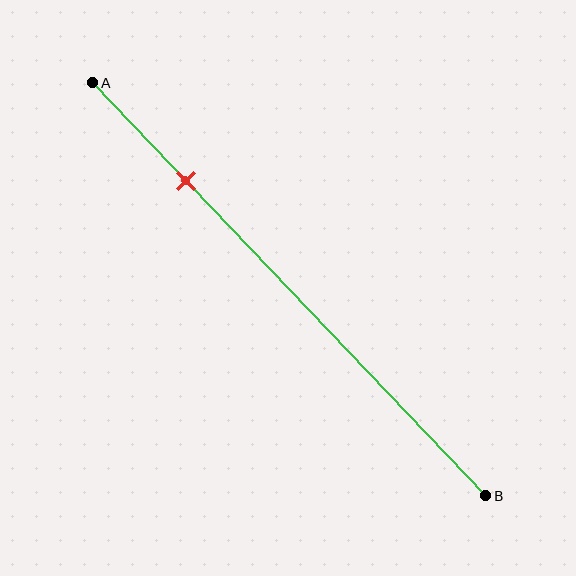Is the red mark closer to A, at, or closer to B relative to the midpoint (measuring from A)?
The red mark is closer to point A than the midpoint of segment AB.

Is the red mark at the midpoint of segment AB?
No, the mark is at about 25% from A, not at the 50% midpoint.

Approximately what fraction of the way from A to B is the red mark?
The red mark is approximately 25% of the way from A to B.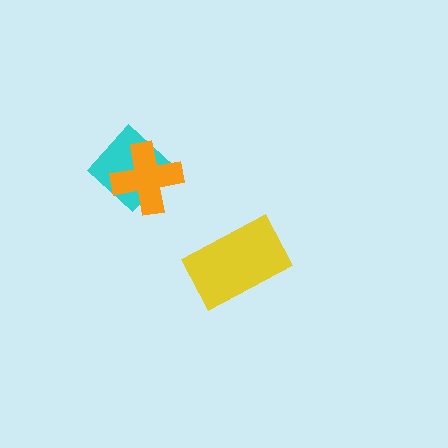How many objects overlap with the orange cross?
1 object overlaps with the orange cross.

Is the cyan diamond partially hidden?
Yes, it is partially covered by another shape.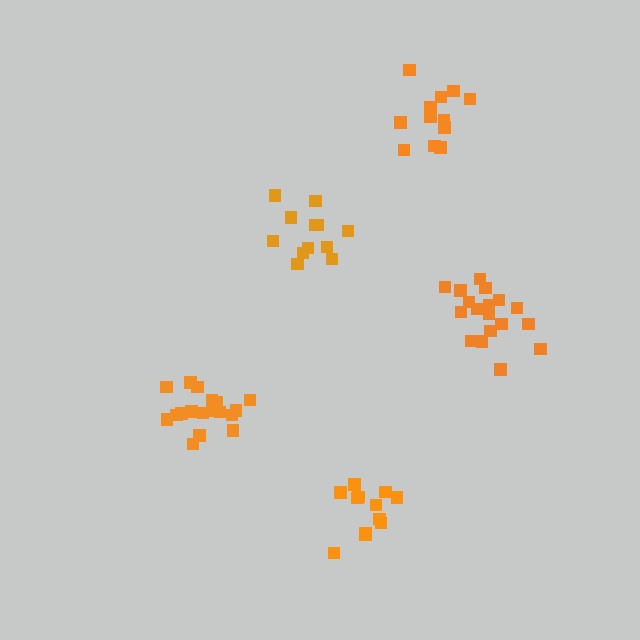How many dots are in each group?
Group 1: 18 dots, Group 2: 12 dots, Group 3: 12 dots, Group 4: 12 dots, Group 5: 18 dots (72 total).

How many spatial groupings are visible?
There are 5 spatial groupings.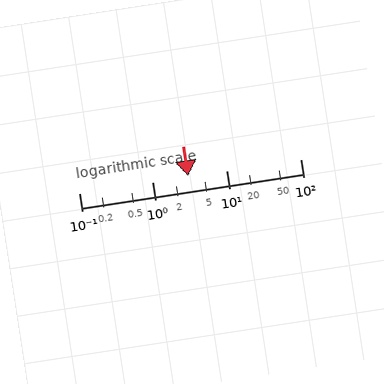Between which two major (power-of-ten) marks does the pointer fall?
The pointer is between 1 and 10.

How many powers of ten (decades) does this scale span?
The scale spans 3 decades, from 0.1 to 100.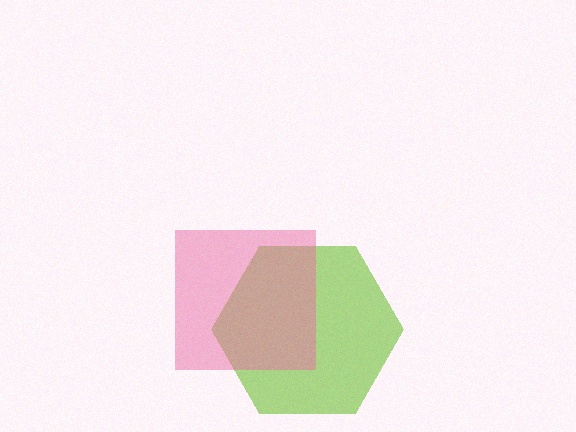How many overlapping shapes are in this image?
There are 2 overlapping shapes in the image.